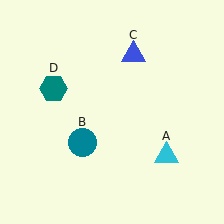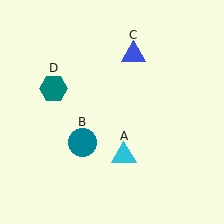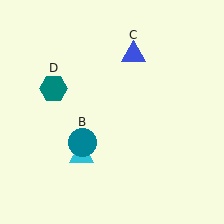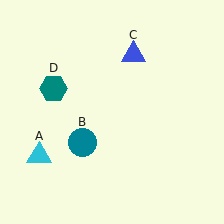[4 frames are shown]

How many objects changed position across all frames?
1 object changed position: cyan triangle (object A).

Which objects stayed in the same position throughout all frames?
Teal circle (object B) and blue triangle (object C) and teal hexagon (object D) remained stationary.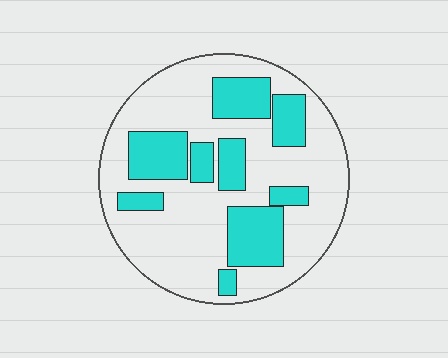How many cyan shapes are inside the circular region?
9.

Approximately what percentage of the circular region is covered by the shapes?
Approximately 30%.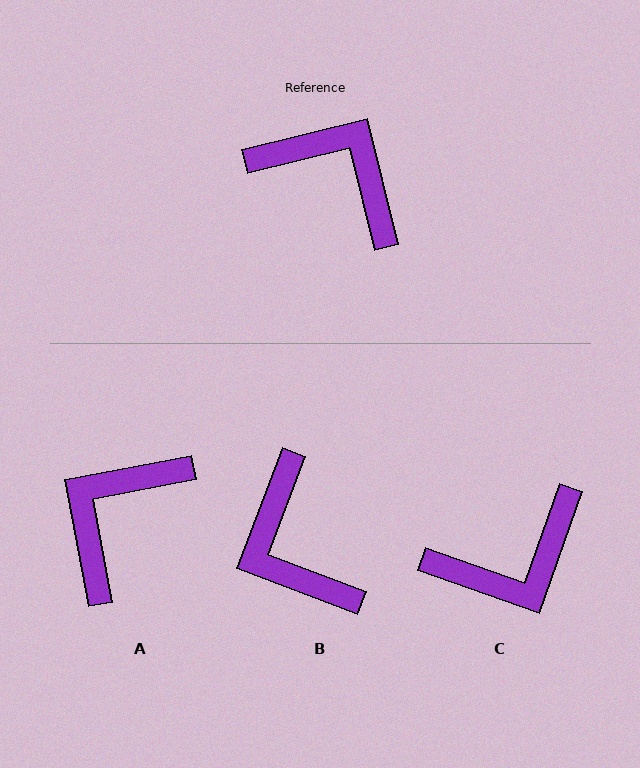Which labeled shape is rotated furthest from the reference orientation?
B, about 145 degrees away.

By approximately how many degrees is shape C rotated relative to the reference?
Approximately 123 degrees clockwise.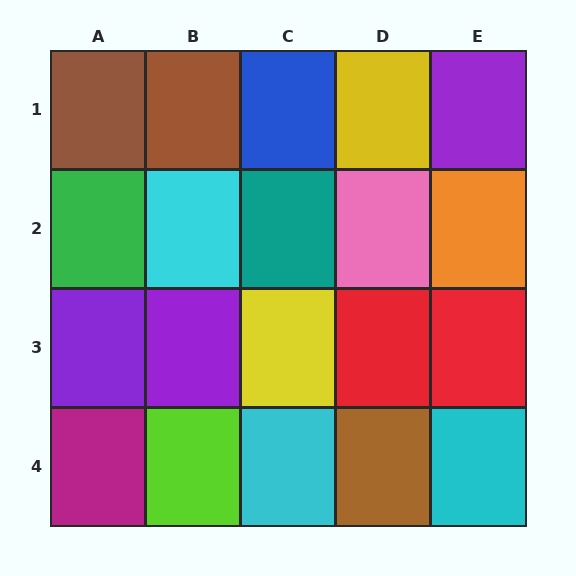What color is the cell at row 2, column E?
Orange.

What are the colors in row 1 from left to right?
Brown, brown, blue, yellow, purple.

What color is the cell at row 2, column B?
Cyan.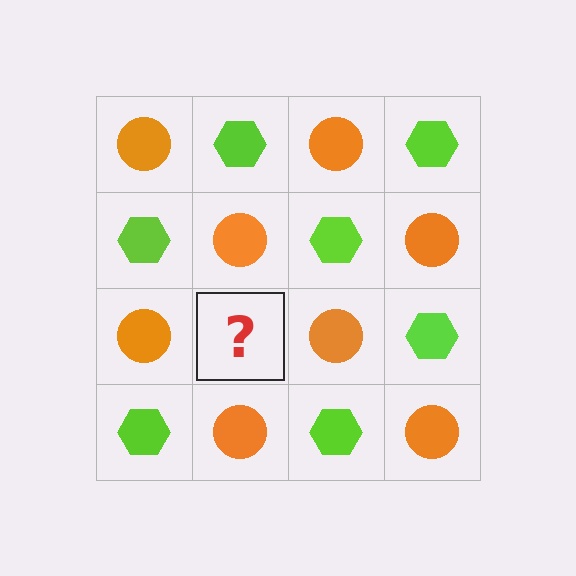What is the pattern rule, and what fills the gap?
The rule is that it alternates orange circle and lime hexagon in a checkerboard pattern. The gap should be filled with a lime hexagon.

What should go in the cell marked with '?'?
The missing cell should contain a lime hexagon.